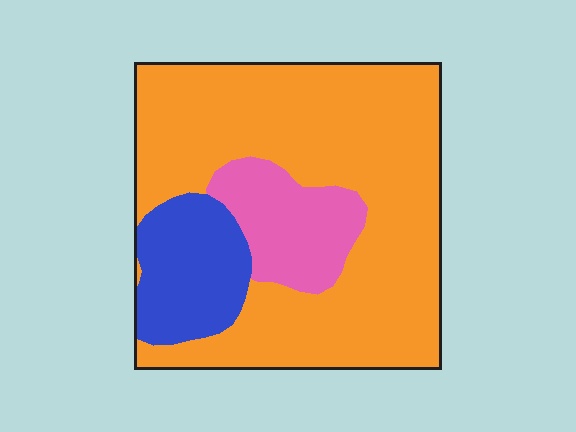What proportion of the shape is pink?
Pink takes up less than a quarter of the shape.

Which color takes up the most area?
Orange, at roughly 70%.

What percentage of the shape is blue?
Blue takes up about one sixth (1/6) of the shape.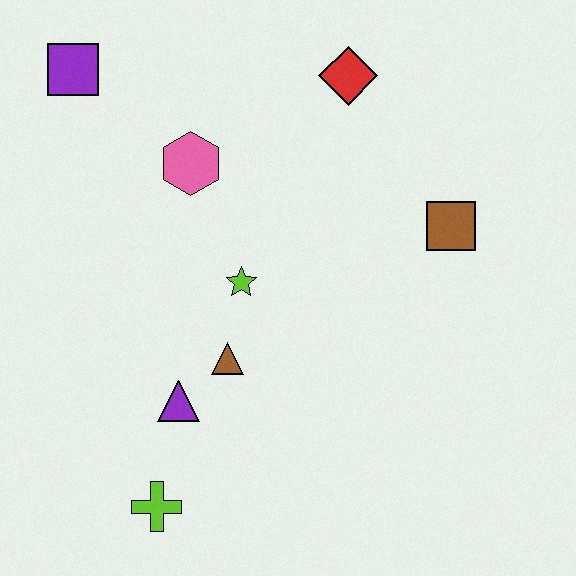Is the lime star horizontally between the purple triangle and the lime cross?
No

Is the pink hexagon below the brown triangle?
No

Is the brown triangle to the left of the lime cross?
No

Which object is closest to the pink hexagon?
The lime star is closest to the pink hexagon.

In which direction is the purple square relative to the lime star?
The purple square is above the lime star.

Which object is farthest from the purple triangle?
The red diamond is farthest from the purple triangle.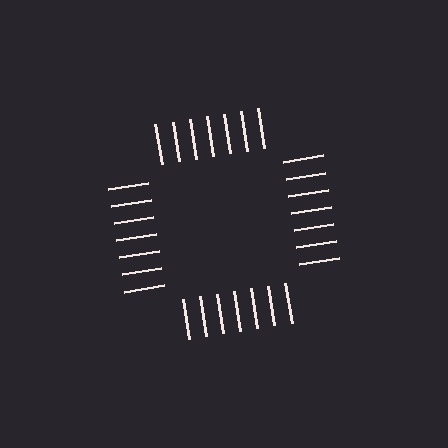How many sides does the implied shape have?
4 sides — the line-ends trace a square.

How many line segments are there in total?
28 — 7 along each of the 4 edges.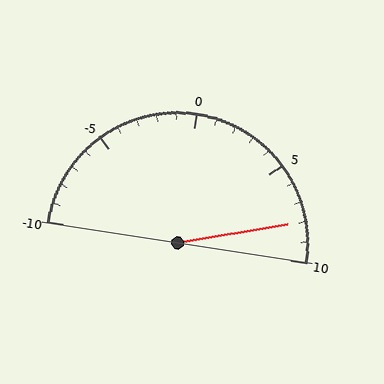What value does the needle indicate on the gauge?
The needle indicates approximately 8.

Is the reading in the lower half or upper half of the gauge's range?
The reading is in the upper half of the range (-10 to 10).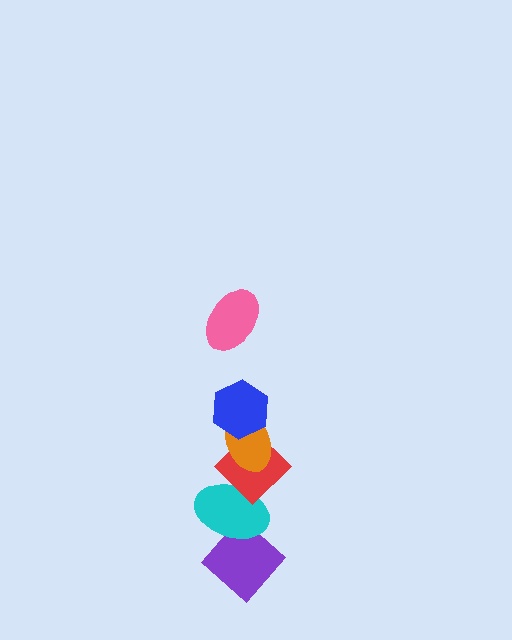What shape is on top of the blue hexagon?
The pink ellipse is on top of the blue hexagon.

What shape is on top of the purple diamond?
The cyan ellipse is on top of the purple diamond.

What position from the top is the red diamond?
The red diamond is 4th from the top.